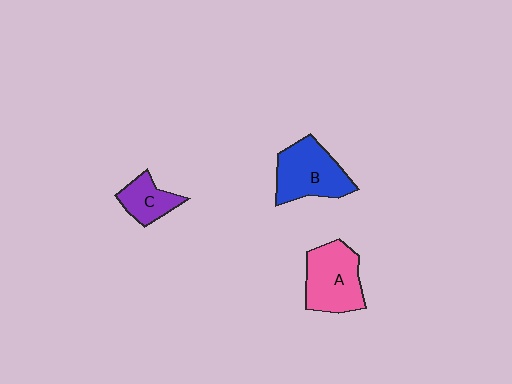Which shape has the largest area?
Shape B (blue).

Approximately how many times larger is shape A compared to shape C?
Approximately 1.8 times.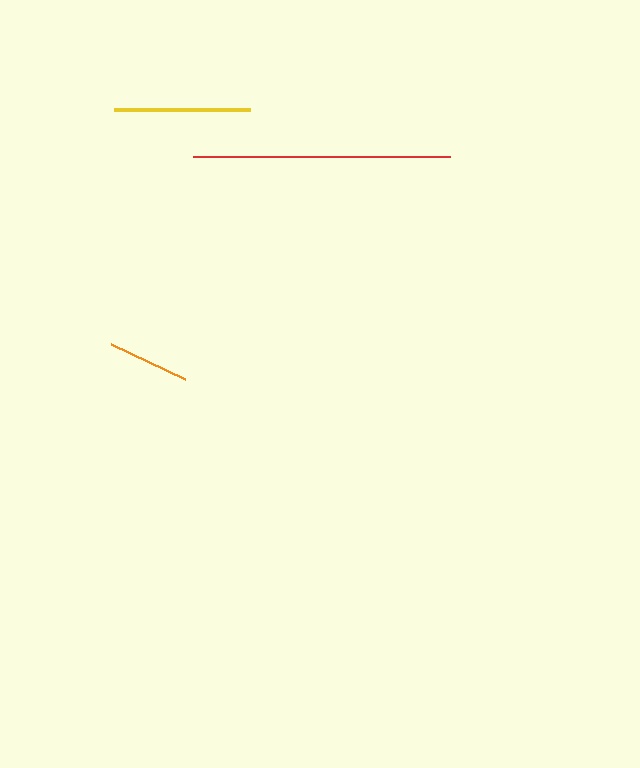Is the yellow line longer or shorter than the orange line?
The yellow line is longer than the orange line.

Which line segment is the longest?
The red line is the longest at approximately 257 pixels.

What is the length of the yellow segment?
The yellow segment is approximately 135 pixels long.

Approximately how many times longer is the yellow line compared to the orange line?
The yellow line is approximately 1.7 times the length of the orange line.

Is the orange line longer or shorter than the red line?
The red line is longer than the orange line.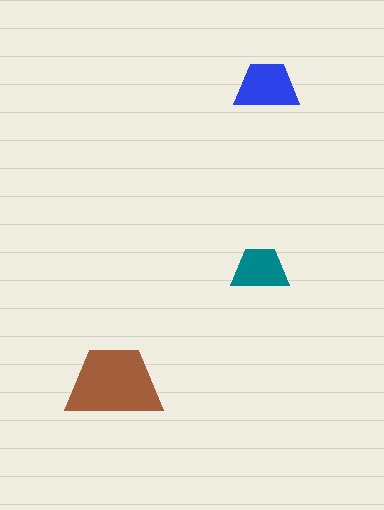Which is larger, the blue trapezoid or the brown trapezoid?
The brown one.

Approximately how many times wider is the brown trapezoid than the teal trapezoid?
About 1.5 times wider.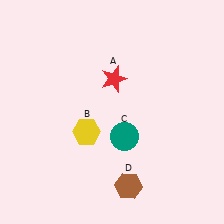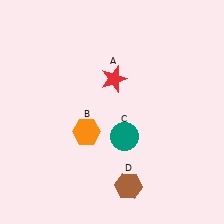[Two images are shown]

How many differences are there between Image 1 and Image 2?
There is 1 difference between the two images.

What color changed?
The hexagon (B) changed from yellow in Image 1 to orange in Image 2.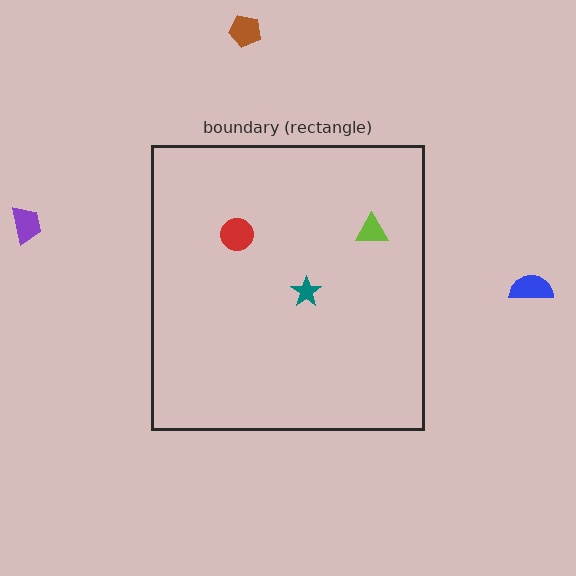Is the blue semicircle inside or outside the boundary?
Outside.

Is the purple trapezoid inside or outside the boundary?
Outside.